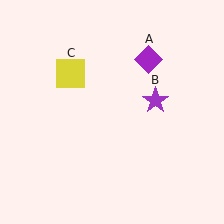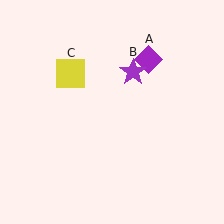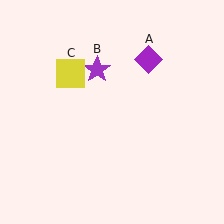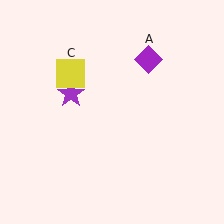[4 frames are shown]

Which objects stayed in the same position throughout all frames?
Purple diamond (object A) and yellow square (object C) remained stationary.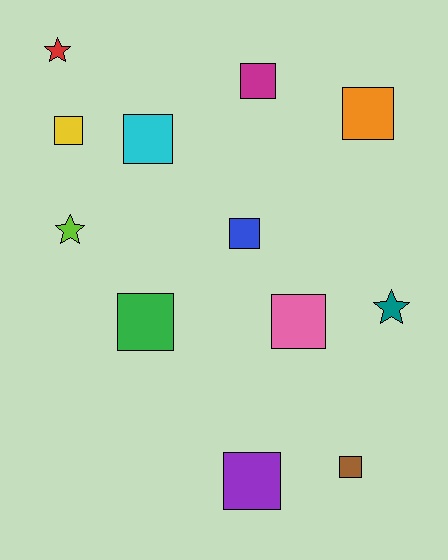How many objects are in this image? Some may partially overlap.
There are 12 objects.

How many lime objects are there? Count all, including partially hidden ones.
There is 1 lime object.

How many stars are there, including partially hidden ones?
There are 3 stars.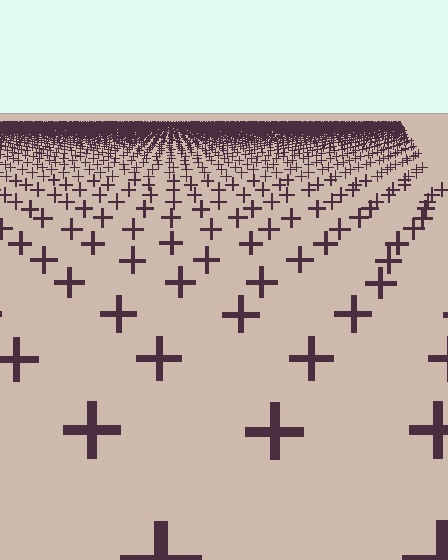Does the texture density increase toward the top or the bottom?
Density increases toward the top.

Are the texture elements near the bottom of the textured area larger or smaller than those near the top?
Larger. Near the bottom, elements are closer to the viewer and appear at a bigger on-screen size.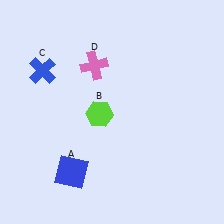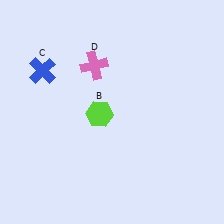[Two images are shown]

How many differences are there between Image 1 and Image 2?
There is 1 difference between the two images.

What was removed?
The blue square (A) was removed in Image 2.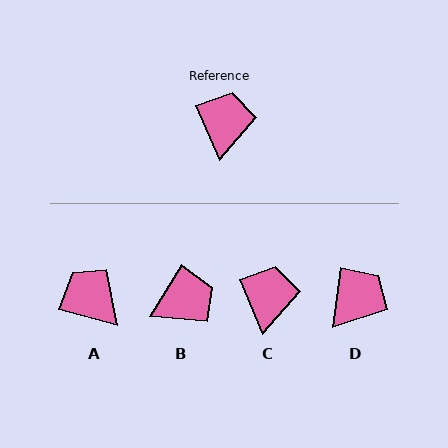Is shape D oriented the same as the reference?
No, it is off by about 30 degrees.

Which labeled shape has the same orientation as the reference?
C.